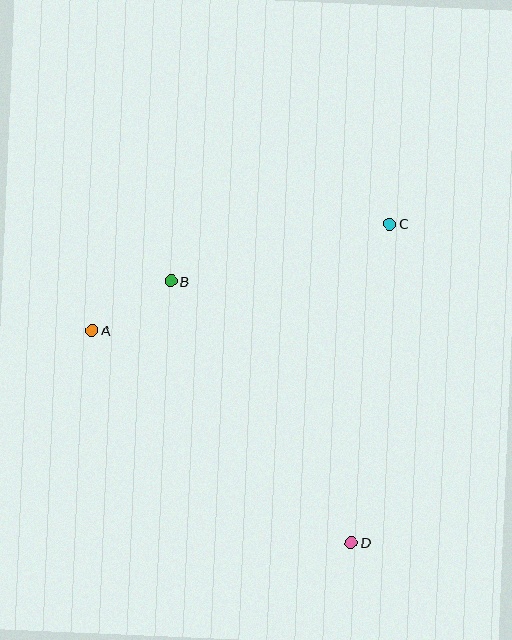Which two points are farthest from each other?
Points A and D are farthest from each other.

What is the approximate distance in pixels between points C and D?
The distance between C and D is approximately 321 pixels.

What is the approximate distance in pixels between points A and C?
The distance between A and C is approximately 317 pixels.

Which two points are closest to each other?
Points A and B are closest to each other.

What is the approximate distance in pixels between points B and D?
The distance between B and D is approximately 318 pixels.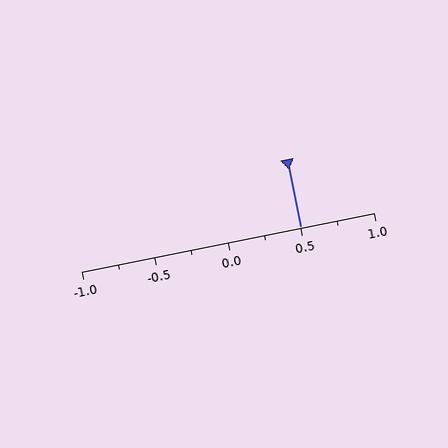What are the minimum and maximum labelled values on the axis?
The axis runs from -1.0 to 1.0.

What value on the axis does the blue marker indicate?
The marker indicates approximately 0.5.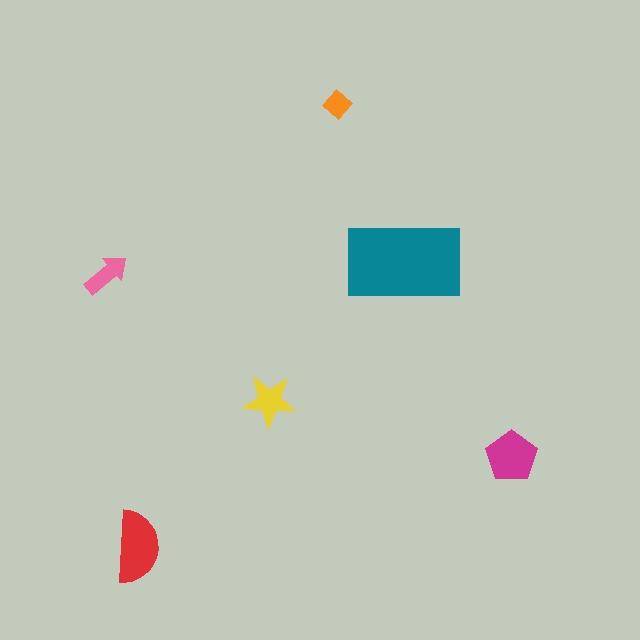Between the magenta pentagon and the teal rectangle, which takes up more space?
The teal rectangle.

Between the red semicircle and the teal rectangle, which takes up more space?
The teal rectangle.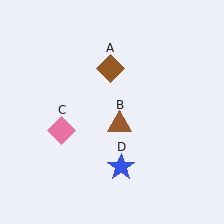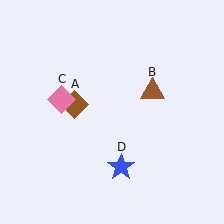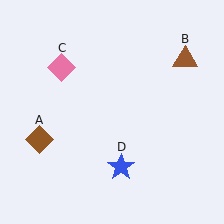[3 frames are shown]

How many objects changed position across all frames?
3 objects changed position: brown diamond (object A), brown triangle (object B), pink diamond (object C).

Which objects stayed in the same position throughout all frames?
Blue star (object D) remained stationary.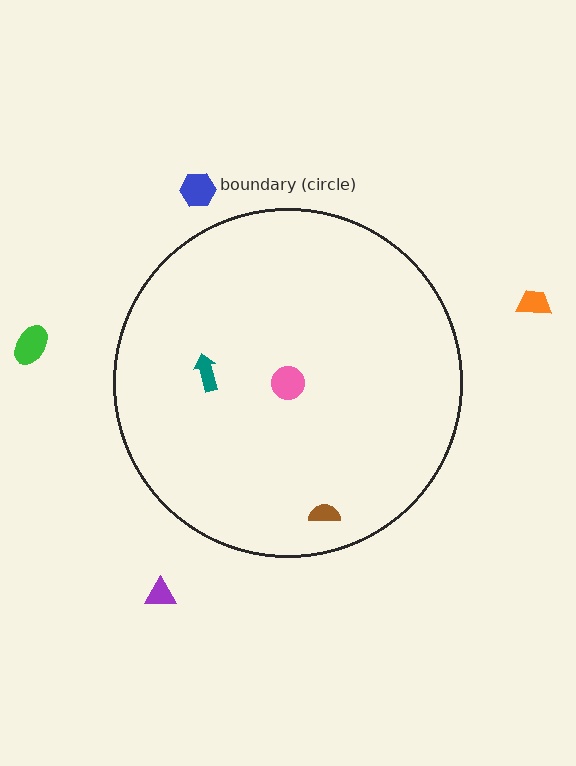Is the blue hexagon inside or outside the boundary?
Outside.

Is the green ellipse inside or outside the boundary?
Outside.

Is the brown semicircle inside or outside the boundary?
Inside.